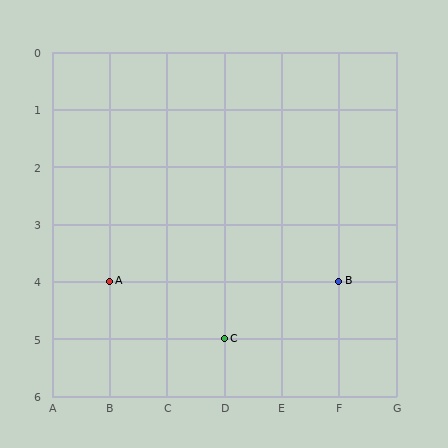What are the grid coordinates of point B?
Point B is at grid coordinates (F, 4).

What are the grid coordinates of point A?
Point A is at grid coordinates (B, 4).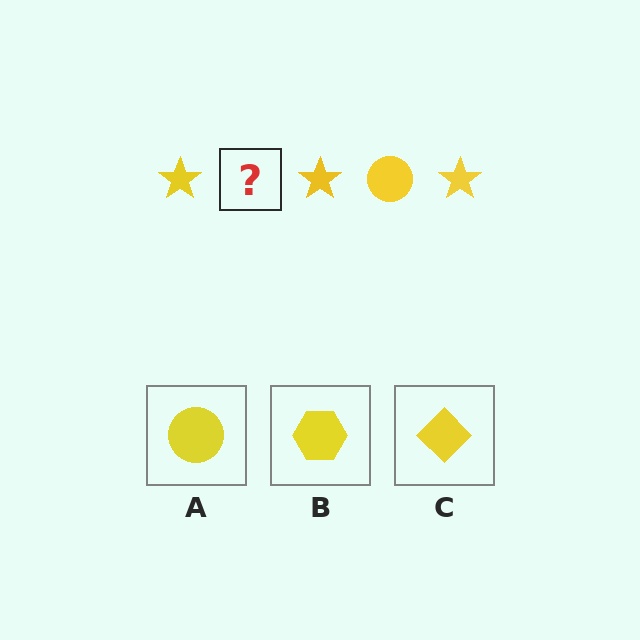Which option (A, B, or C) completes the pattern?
A.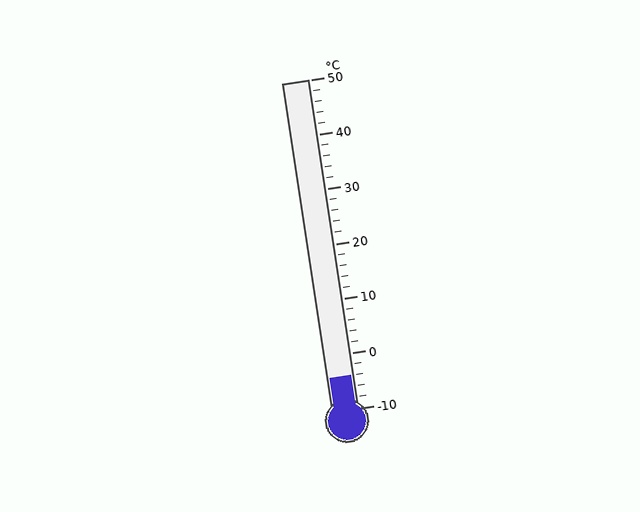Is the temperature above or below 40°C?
The temperature is below 40°C.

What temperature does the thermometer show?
The thermometer shows approximately -4°C.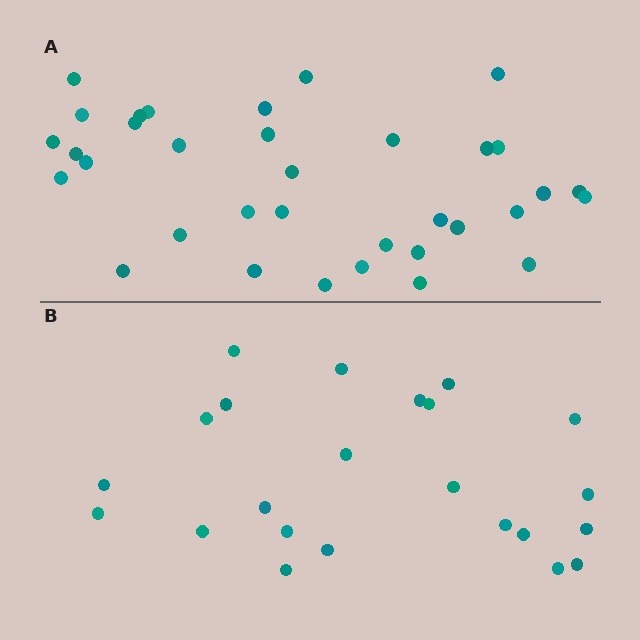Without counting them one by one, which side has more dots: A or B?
Region A (the top region) has more dots.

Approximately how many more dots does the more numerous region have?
Region A has roughly 12 or so more dots than region B.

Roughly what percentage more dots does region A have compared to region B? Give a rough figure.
About 50% more.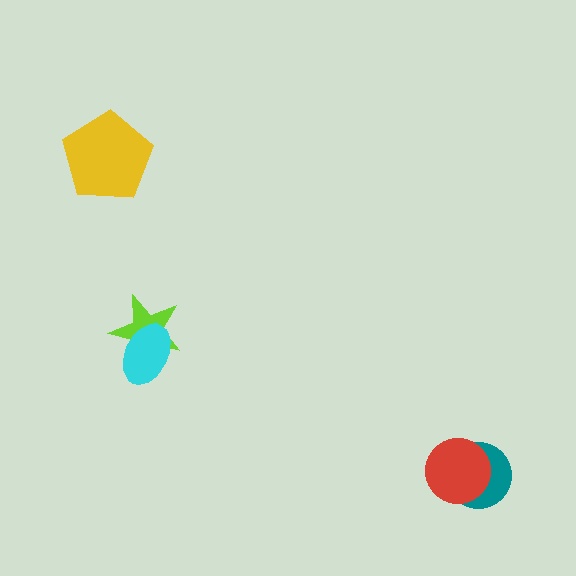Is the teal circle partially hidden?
Yes, it is partially covered by another shape.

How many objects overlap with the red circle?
1 object overlaps with the red circle.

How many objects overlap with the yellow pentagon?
0 objects overlap with the yellow pentagon.